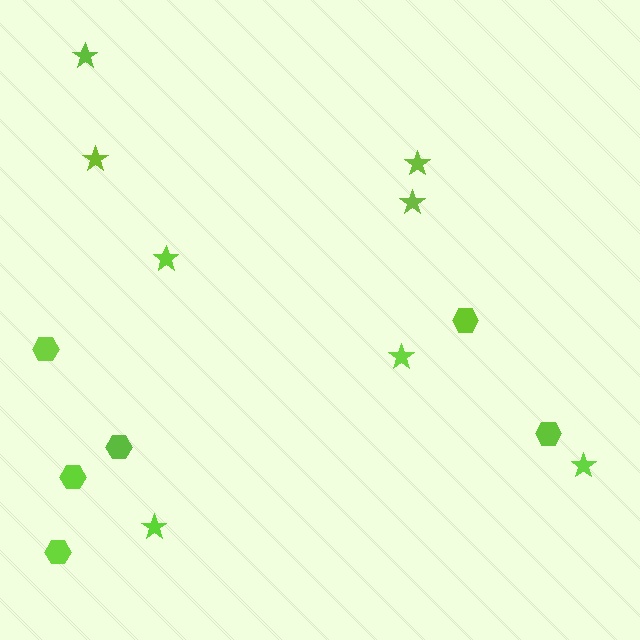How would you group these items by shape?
There are 2 groups: one group of stars (8) and one group of hexagons (6).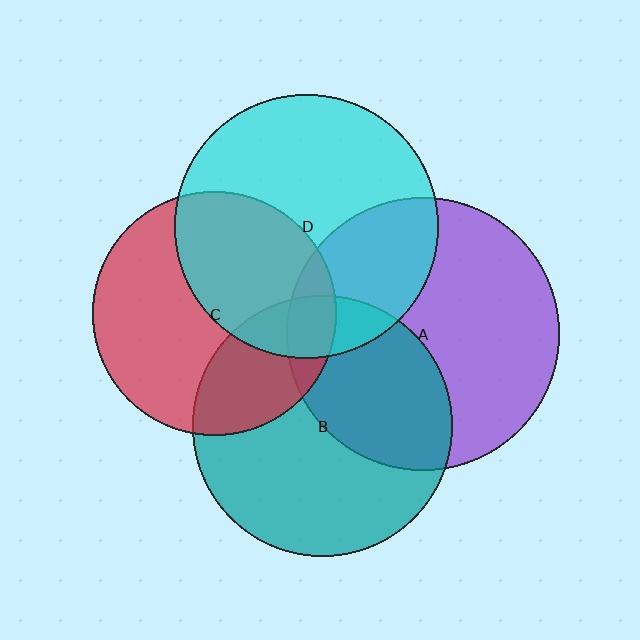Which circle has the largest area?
Circle A (purple).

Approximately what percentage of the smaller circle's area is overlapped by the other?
Approximately 10%.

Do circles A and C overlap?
Yes.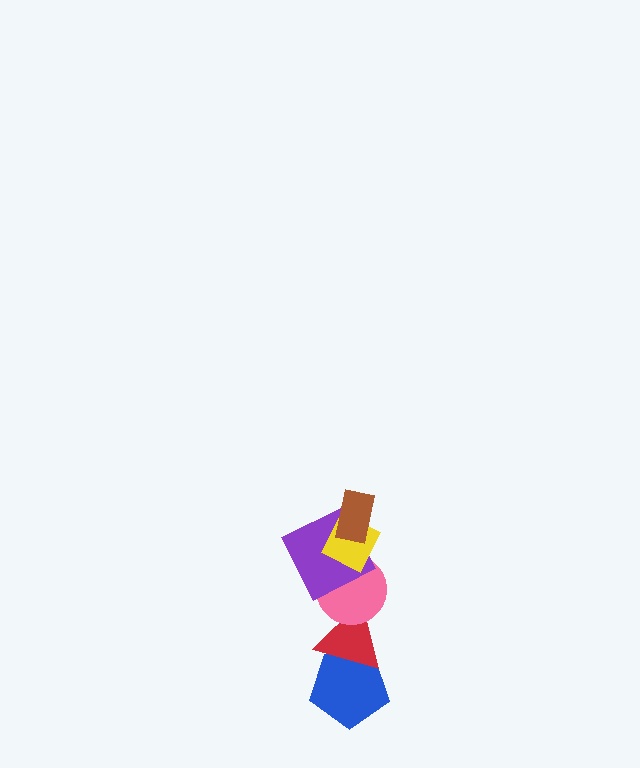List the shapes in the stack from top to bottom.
From top to bottom: the brown rectangle, the yellow diamond, the purple square, the pink circle, the red triangle, the blue pentagon.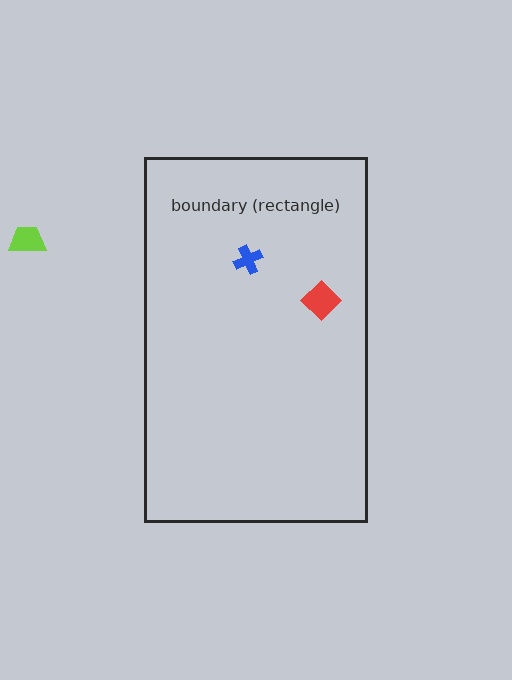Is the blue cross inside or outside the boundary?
Inside.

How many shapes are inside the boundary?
2 inside, 1 outside.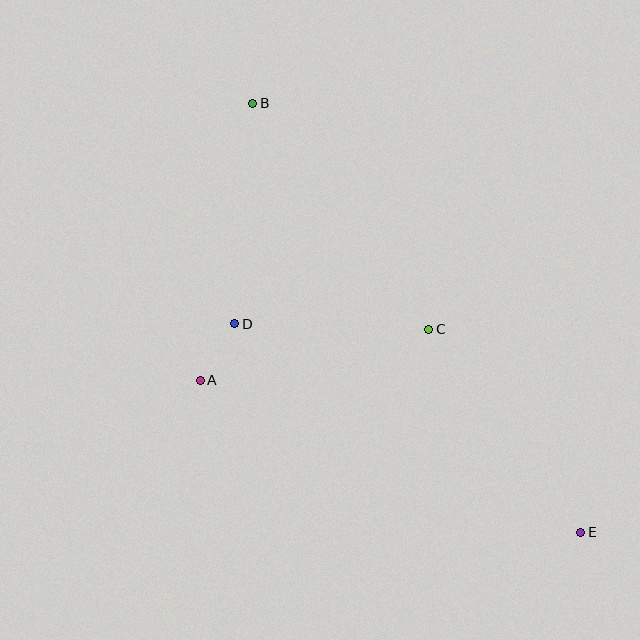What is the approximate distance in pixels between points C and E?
The distance between C and E is approximately 254 pixels.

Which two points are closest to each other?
Points A and D are closest to each other.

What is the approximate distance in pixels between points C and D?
The distance between C and D is approximately 194 pixels.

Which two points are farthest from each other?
Points B and E are farthest from each other.